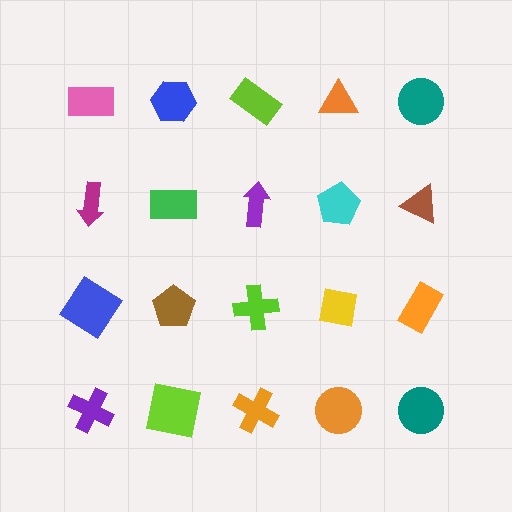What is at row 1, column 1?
A pink rectangle.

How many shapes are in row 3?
5 shapes.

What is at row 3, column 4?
A yellow square.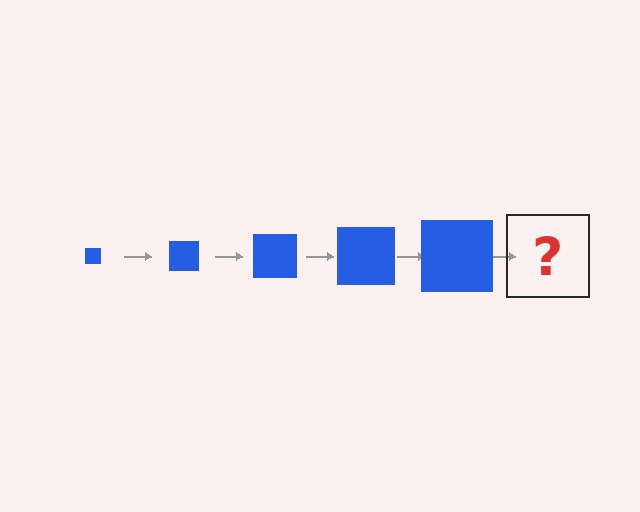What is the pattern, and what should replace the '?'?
The pattern is that the square gets progressively larger each step. The '?' should be a blue square, larger than the previous one.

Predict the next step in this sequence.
The next step is a blue square, larger than the previous one.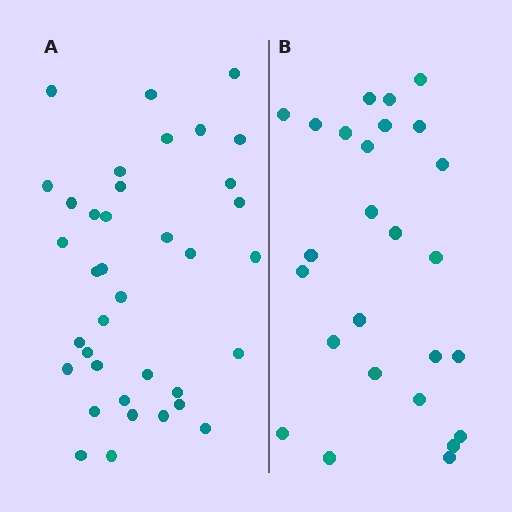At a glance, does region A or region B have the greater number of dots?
Region A (the left region) has more dots.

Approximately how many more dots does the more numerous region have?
Region A has roughly 12 or so more dots than region B.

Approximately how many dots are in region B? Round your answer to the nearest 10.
About 30 dots. (The exact count is 26, which rounds to 30.)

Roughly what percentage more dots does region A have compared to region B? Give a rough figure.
About 40% more.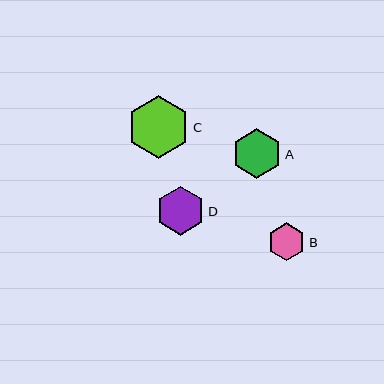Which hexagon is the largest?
Hexagon C is the largest with a size of approximately 62 pixels.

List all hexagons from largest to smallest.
From largest to smallest: C, A, D, B.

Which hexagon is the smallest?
Hexagon B is the smallest with a size of approximately 38 pixels.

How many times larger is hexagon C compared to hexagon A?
Hexagon C is approximately 1.3 times the size of hexagon A.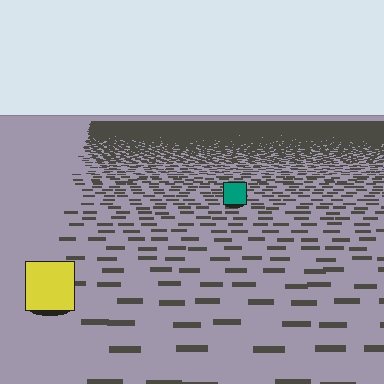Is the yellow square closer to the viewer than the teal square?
Yes. The yellow square is closer — you can tell from the texture gradient: the ground texture is coarser near it.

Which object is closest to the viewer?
The yellow square is closest. The texture marks near it are larger and more spread out.